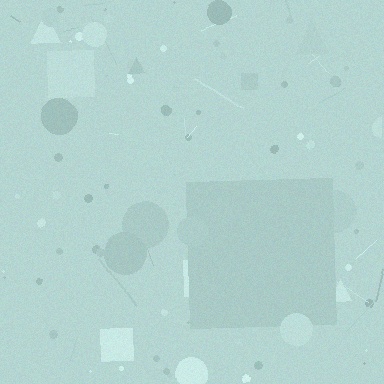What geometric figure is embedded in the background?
A square is embedded in the background.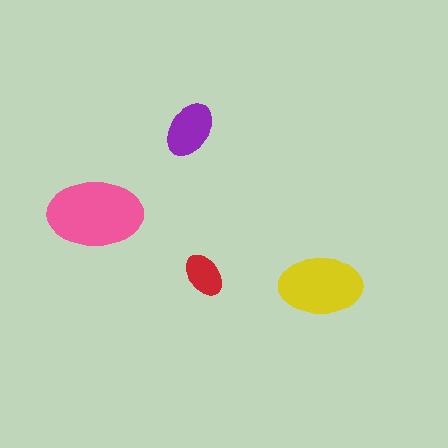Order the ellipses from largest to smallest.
the pink one, the yellow one, the purple one, the red one.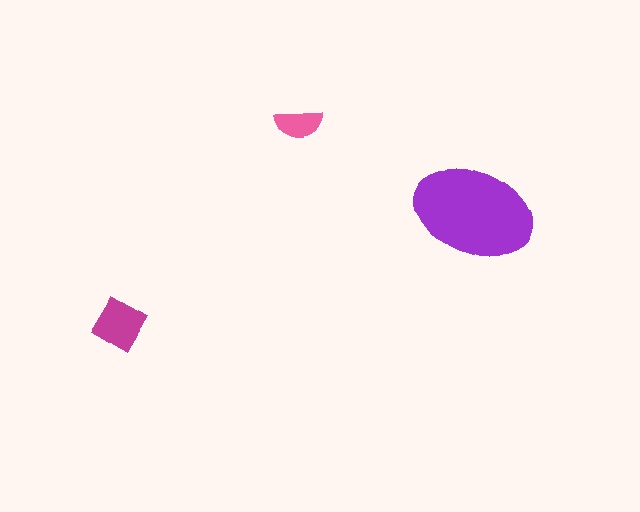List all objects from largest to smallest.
The purple ellipse, the magenta diamond, the pink semicircle.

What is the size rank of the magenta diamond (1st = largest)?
2nd.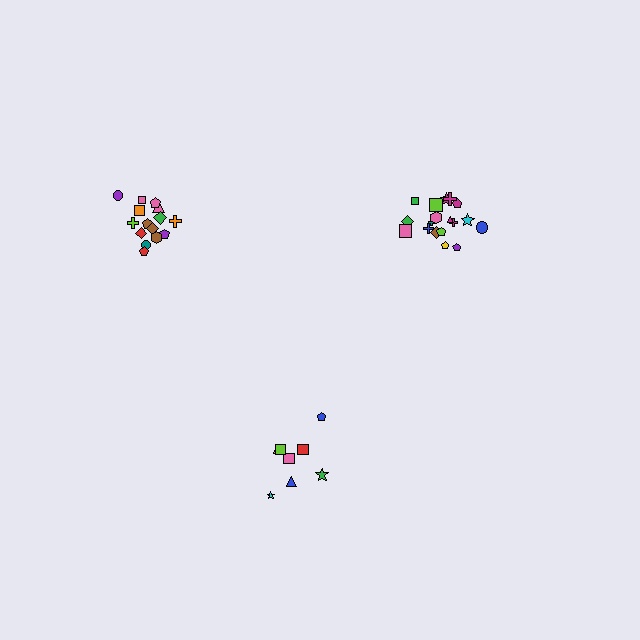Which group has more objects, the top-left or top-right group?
The top-right group.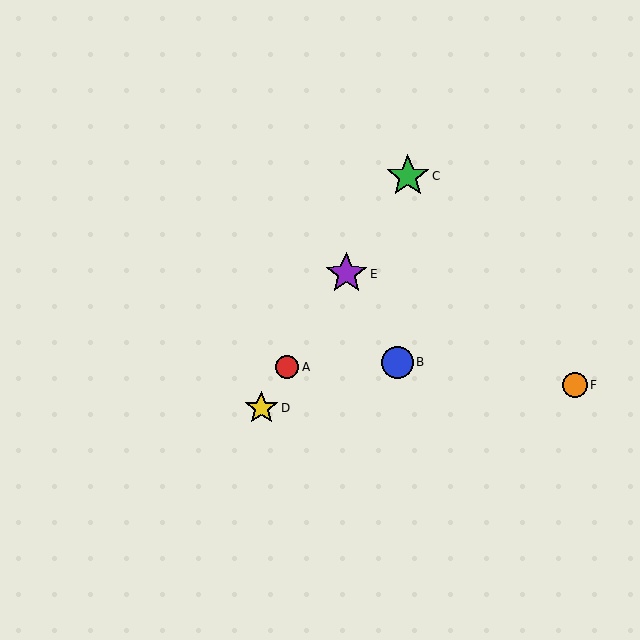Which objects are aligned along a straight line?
Objects A, C, D, E are aligned along a straight line.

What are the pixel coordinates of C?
Object C is at (408, 176).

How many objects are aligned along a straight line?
4 objects (A, C, D, E) are aligned along a straight line.